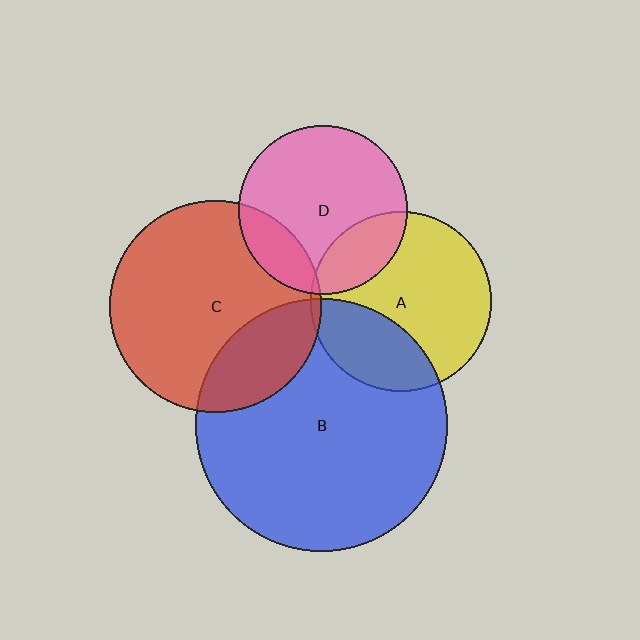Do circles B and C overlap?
Yes.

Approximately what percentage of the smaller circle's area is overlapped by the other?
Approximately 25%.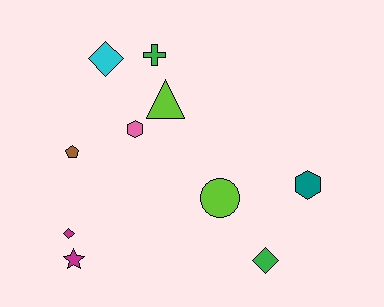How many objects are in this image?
There are 10 objects.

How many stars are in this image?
There is 1 star.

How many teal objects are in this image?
There is 1 teal object.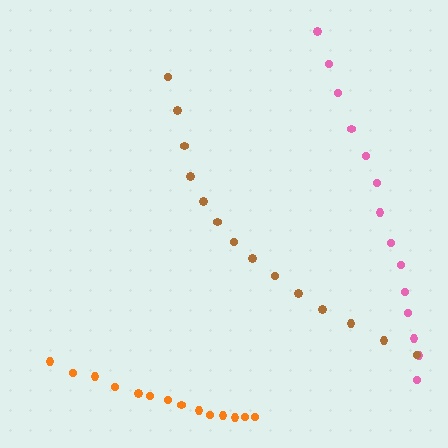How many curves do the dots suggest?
There are 3 distinct paths.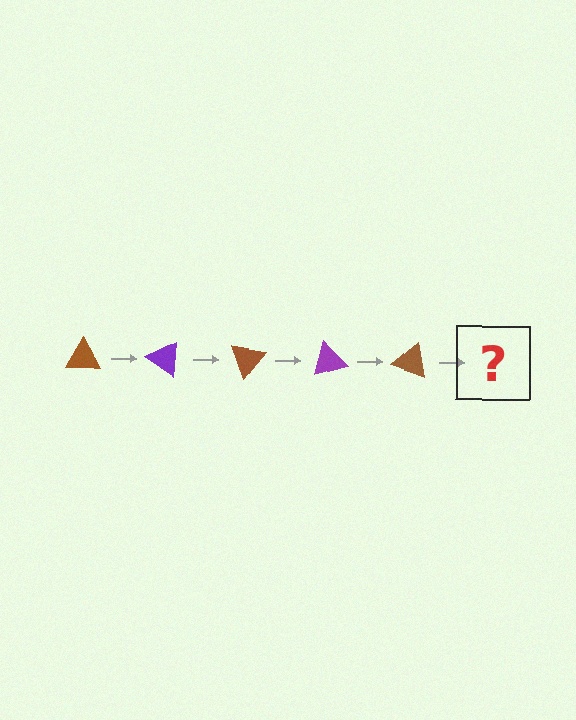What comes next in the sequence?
The next element should be a purple triangle, rotated 175 degrees from the start.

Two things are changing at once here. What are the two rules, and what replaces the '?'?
The two rules are that it rotates 35 degrees each step and the color cycles through brown and purple. The '?' should be a purple triangle, rotated 175 degrees from the start.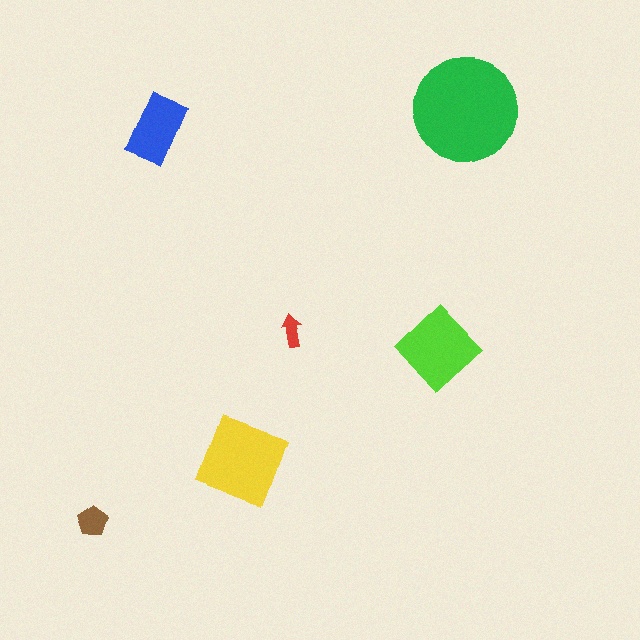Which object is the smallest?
The red arrow.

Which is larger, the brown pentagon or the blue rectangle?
The blue rectangle.